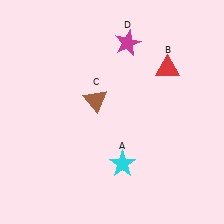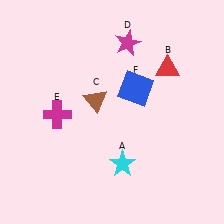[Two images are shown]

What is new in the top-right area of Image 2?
A blue square (F) was added in the top-right area of Image 2.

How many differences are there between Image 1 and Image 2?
There are 2 differences between the two images.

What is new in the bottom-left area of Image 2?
A magenta cross (E) was added in the bottom-left area of Image 2.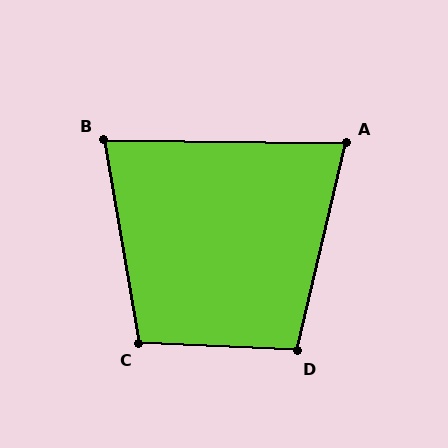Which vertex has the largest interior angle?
C, at approximately 102 degrees.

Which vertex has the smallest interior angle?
A, at approximately 78 degrees.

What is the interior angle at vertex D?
Approximately 100 degrees (obtuse).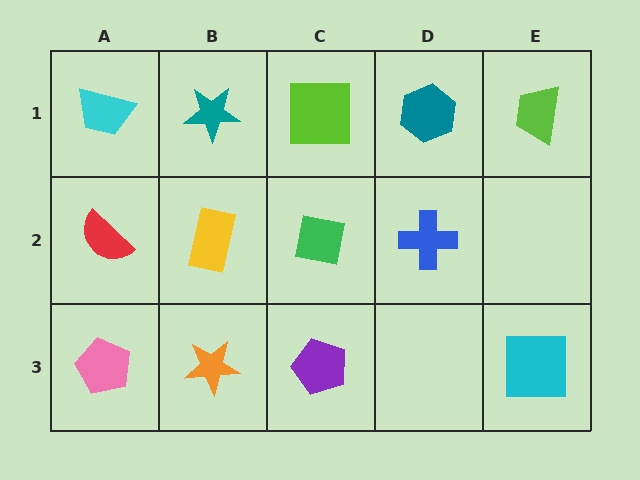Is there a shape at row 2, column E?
No, that cell is empty.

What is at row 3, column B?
An orange star.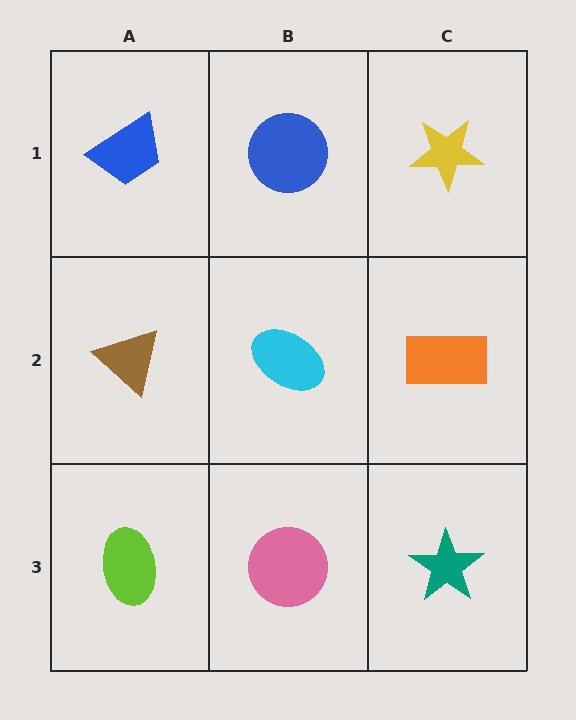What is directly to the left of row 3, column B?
A lime ellipse.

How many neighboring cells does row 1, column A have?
2.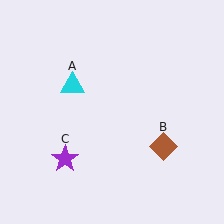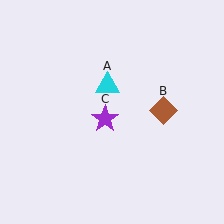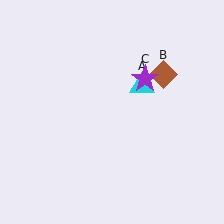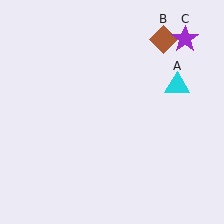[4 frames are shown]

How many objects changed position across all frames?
3 objects changed position: cyan triangle (object A), brown diamond (object B), purple star (object C).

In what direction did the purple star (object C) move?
The purple star (object C) moved up and to the right.